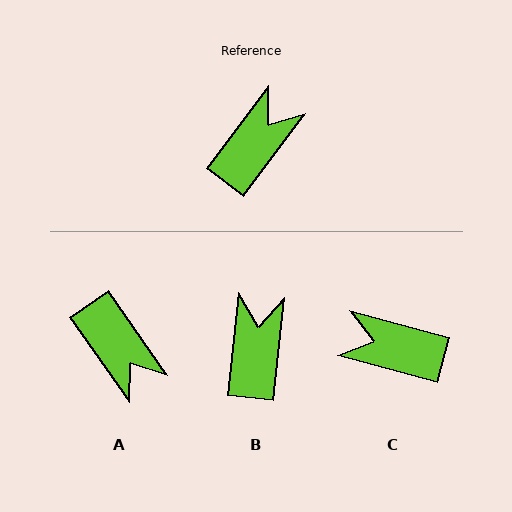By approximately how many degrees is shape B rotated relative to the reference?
Approximately 31 degrees counter-clockwise.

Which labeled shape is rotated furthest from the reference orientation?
C, about 112 degrees away.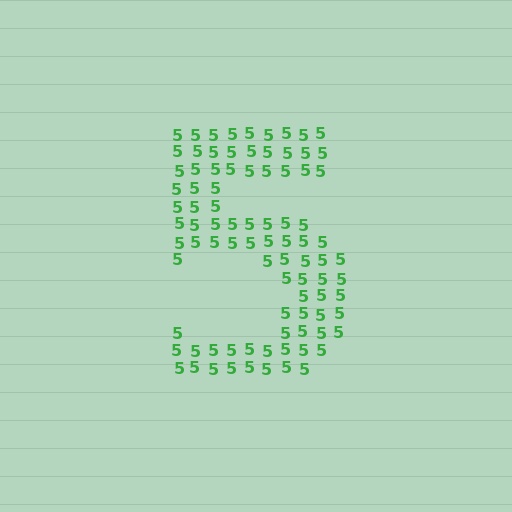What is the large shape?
The large shape is the digit 5.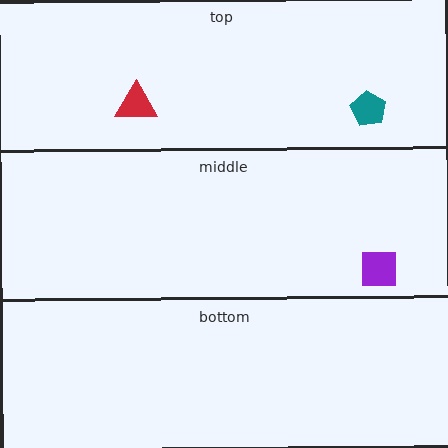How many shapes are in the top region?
2.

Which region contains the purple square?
The middle region.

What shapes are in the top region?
The red triangle, the teal pentagon.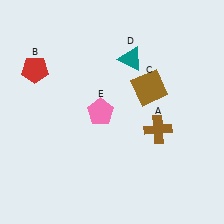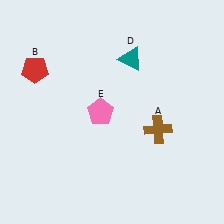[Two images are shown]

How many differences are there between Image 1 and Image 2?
There is 1 difference between the two images.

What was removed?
The brown square (C) was removed in Image 2.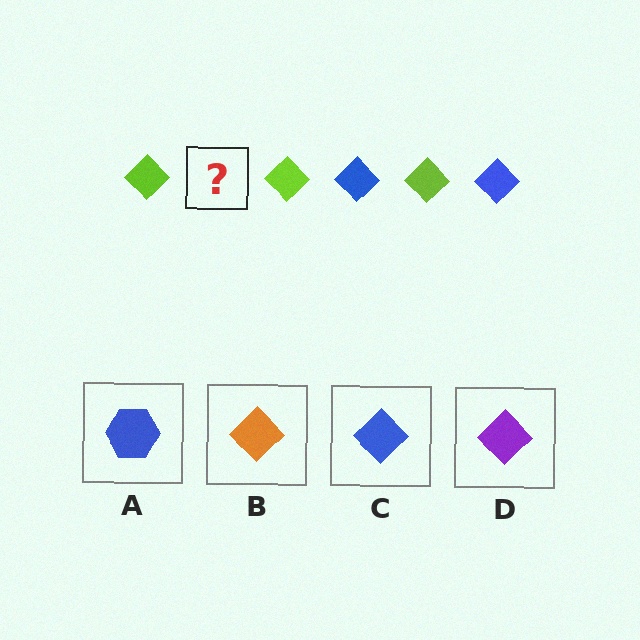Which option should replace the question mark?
Option C.